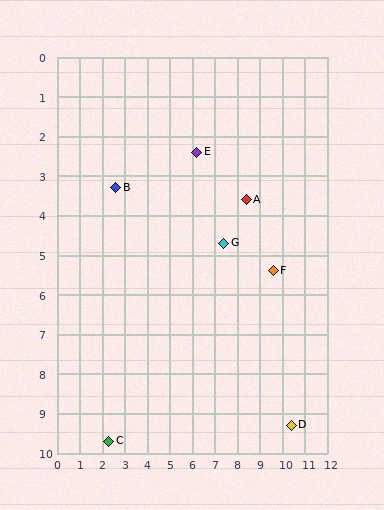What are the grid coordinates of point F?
Point F is at approximately (9.6, 5.4).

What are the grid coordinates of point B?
Point B is at approximately (2.6, 3.3).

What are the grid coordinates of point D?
Point D is at approximately (10.4, 9.3).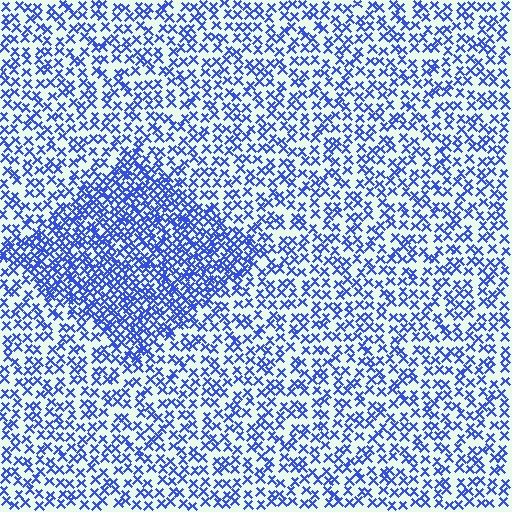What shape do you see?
I see a diamond.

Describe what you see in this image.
The image contains small blue elements arranged at two different densities. A diamond-shaped region is visible where the elements are more densely packed than the surrounding area.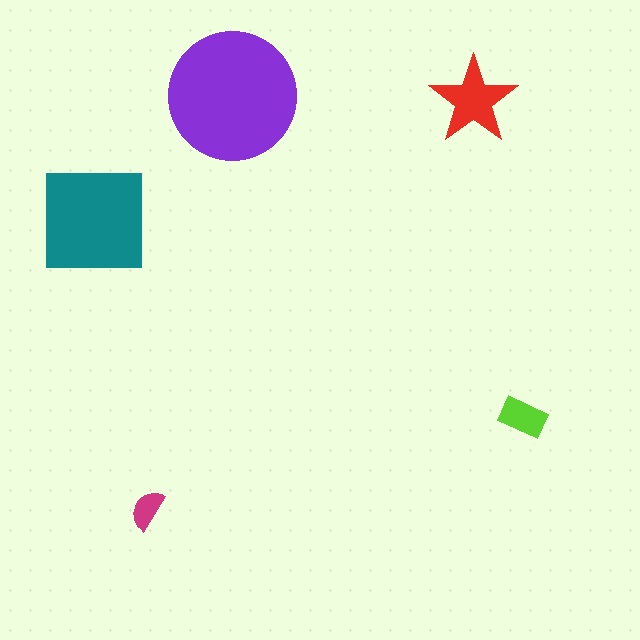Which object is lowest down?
The magenta semicircle is bottommost.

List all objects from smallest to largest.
The magenta semicircle, the lime rectangle, the red star, the teal square, the purple circle.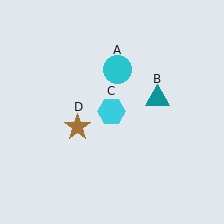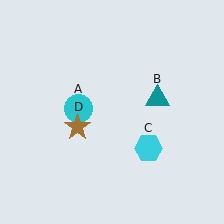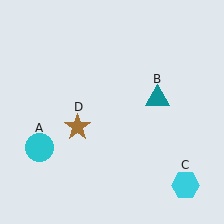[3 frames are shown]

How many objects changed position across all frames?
2 objects changed position: cyan circle (object A), cyan hexagon (object C).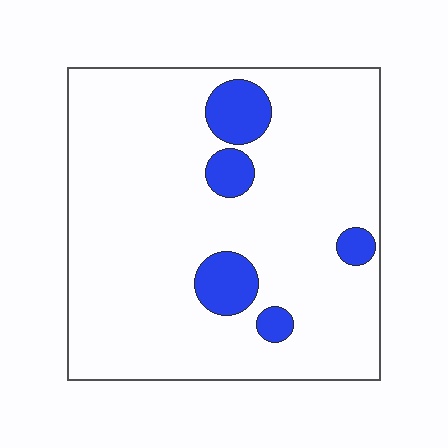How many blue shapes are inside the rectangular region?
5.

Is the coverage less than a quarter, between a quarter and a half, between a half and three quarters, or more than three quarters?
Less than a quarter.